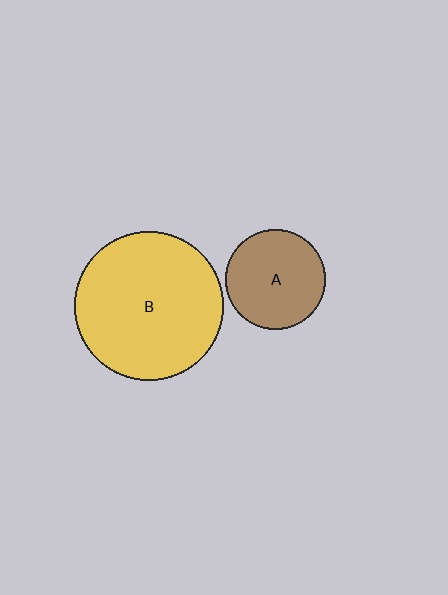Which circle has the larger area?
Circle B (yellow).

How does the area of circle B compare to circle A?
Approximately 2.2 times.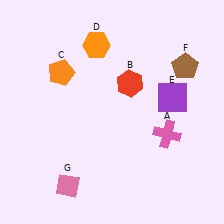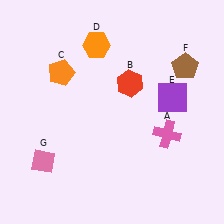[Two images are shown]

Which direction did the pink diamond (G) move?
The pink diamond (G) moved left.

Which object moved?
The pink diamond (G) moved left.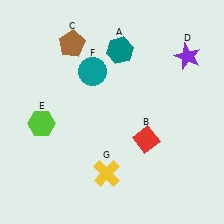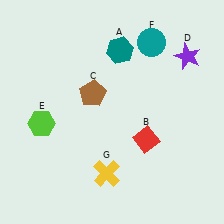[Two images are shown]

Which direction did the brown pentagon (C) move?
The brown pentagon (C) moved down.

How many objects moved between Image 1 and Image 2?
2 objects moved between the two images.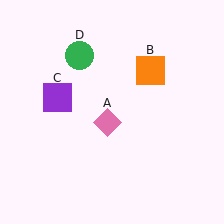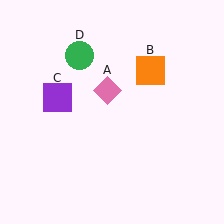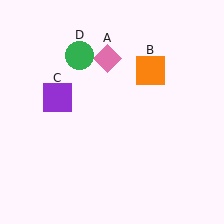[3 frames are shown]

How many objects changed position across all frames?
1 object changed position: pink diamond (object A).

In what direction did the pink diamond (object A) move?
The pink diamond (object A) moved up.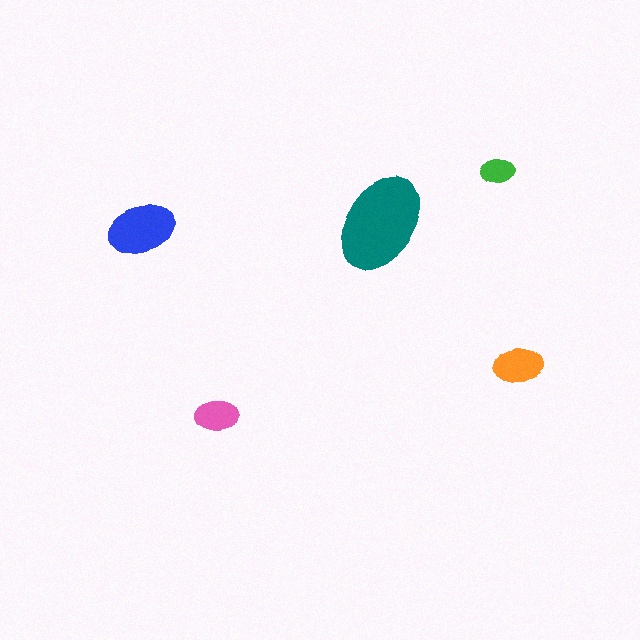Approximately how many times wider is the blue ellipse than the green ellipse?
About 2 times wider.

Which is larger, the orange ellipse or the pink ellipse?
The orange one.